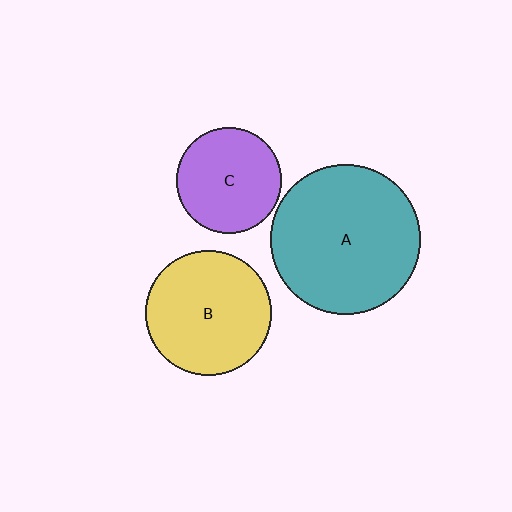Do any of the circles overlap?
No, none of the circles overlap.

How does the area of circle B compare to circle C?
Approximately 1.4 times.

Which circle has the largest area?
Circle A (teal).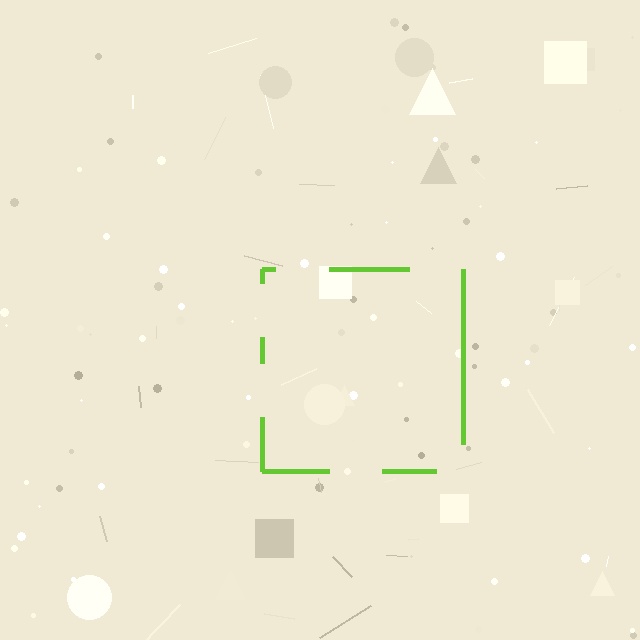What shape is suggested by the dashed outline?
The dashed outline suggests a square.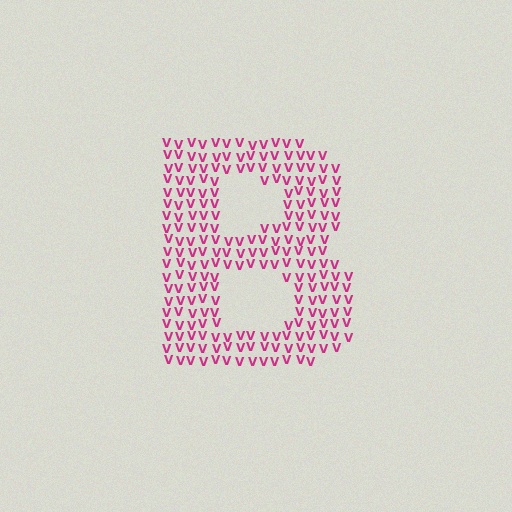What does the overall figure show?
The overall figure shows the letter B.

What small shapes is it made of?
It is made of small letter V's.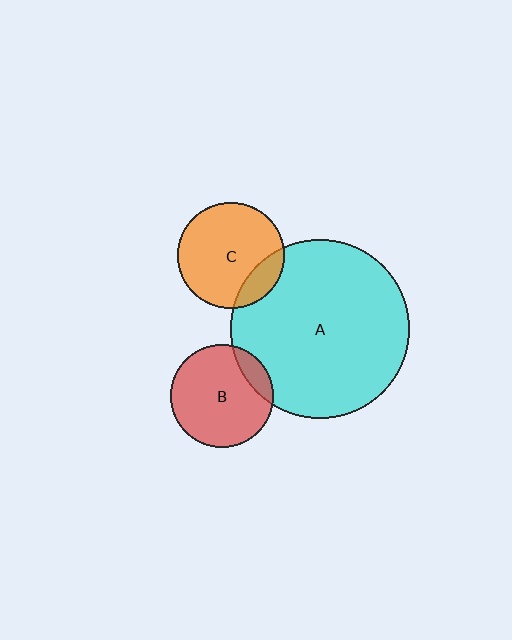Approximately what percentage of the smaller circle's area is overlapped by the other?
Approximately 15%.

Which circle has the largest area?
Circle A (cyan).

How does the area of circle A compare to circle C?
Approximately 2.8 times.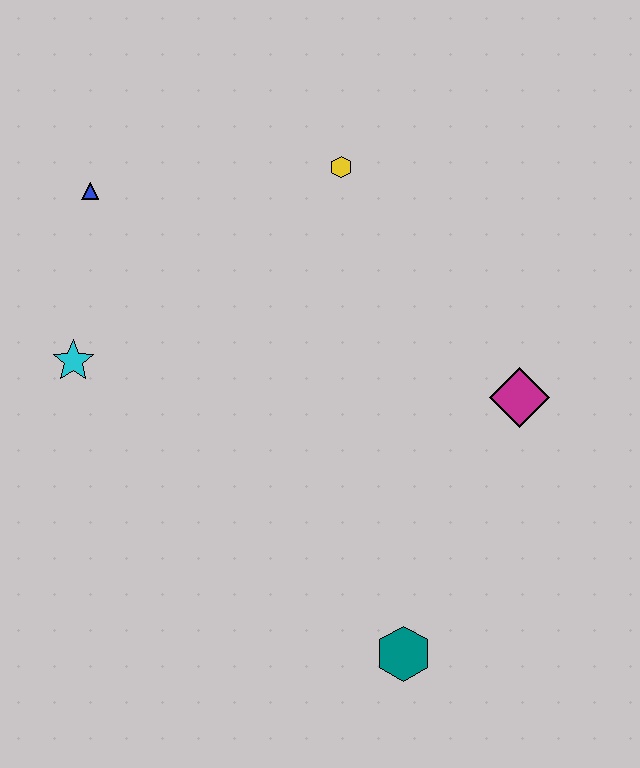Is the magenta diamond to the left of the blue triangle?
No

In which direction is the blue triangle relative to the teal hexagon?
The blue triangle is above the teal hexagon.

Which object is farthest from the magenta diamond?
The blue triangle is farthest from the magenta diamond.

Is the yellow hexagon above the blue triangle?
Yes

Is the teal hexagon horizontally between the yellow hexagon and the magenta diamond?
Yes